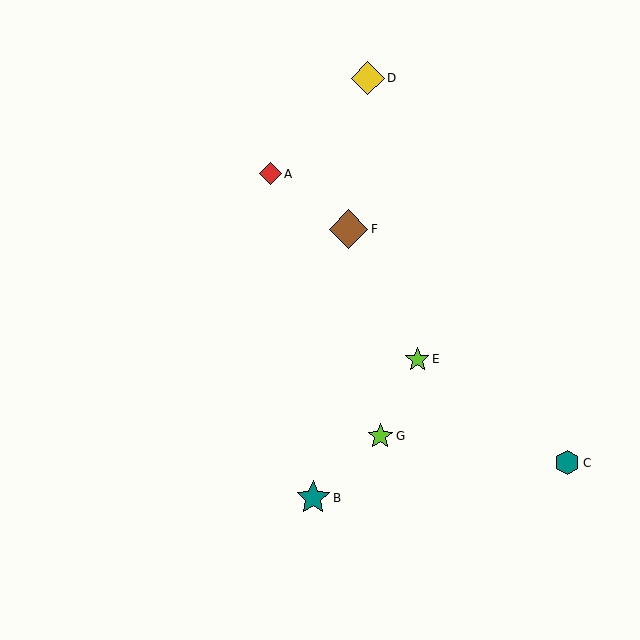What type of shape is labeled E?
Shape E is a lime star.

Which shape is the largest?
The brown diamond (labeled F) is the largest.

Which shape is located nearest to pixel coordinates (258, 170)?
The red diamond (labeled A) at (270, 174) is nearest to that location.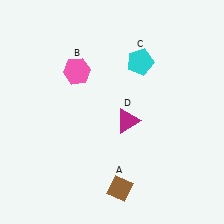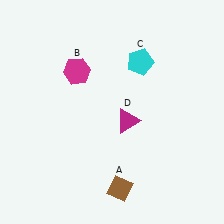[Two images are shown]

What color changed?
The hexagon (B) changed from pink in Image 1 to magenta in Image 2.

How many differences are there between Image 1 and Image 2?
There is 1 difference between the two images.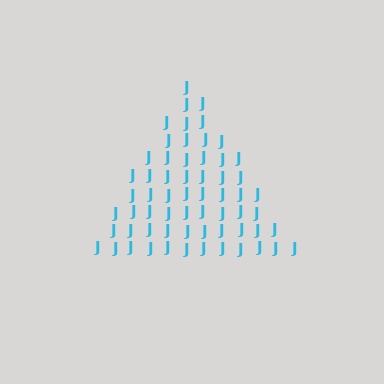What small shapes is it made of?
It is made of small letter J's.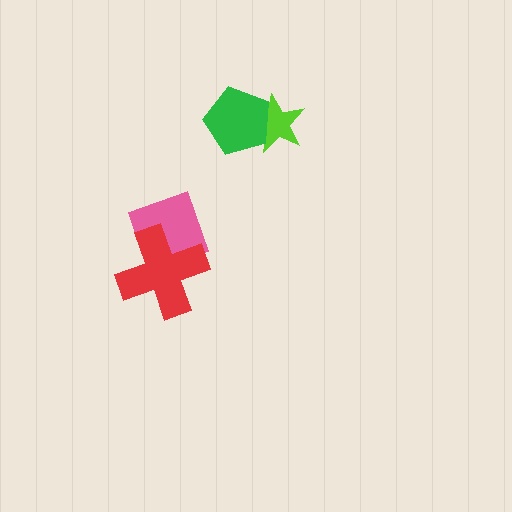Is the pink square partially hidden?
Yes, it is partially covered by another shape.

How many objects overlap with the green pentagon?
1 object overlaps with the green pentagon.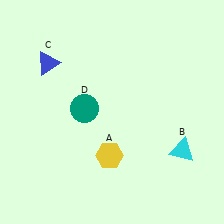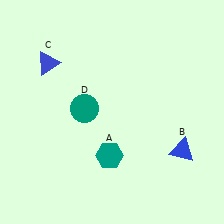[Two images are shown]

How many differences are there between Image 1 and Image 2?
There are 2 differences between the two images.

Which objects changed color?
A changed from yellow to teal. B changed from cyan to blue.